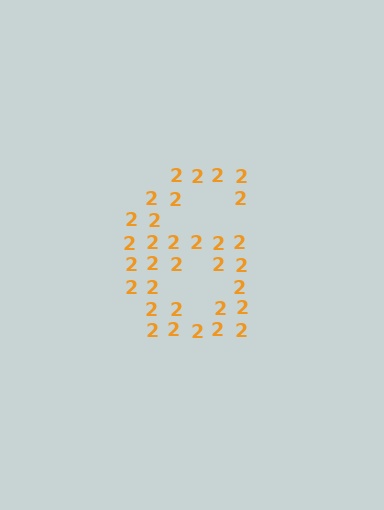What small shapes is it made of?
It is made of small digit 2's.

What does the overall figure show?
The overall figure shows the digit 6.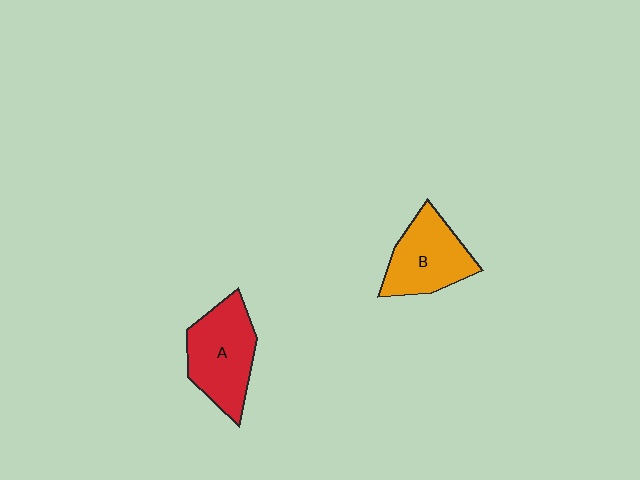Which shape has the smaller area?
Shape B (orange).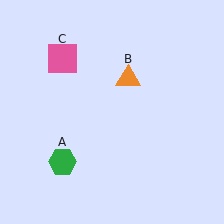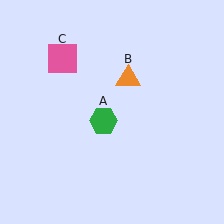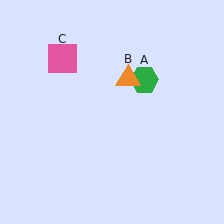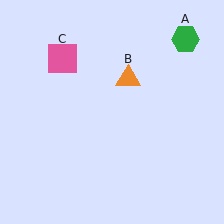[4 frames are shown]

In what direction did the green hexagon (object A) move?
The green hexagon (object A) moved up and to the right.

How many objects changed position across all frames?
1 object changed position: green hexagon (object A).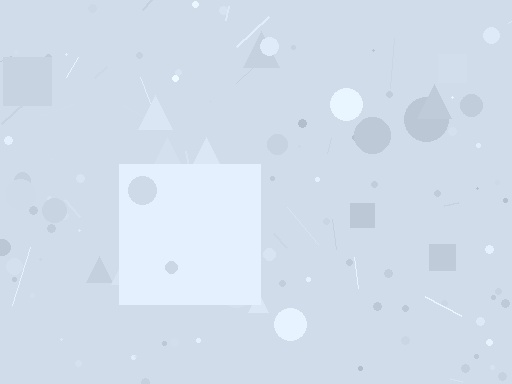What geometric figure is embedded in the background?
A square is embedded in the background.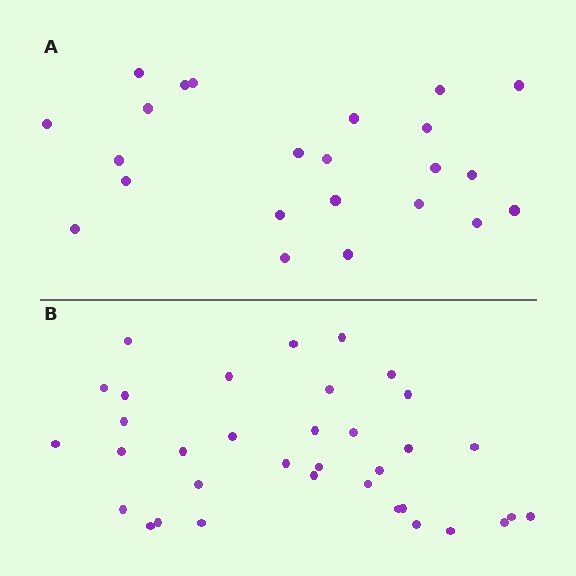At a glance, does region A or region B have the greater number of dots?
Region B (the bottom region) has more dots.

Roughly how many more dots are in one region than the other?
Region B has roughly 12 or so more dots than region A.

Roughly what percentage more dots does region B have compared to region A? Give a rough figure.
About 50% more.